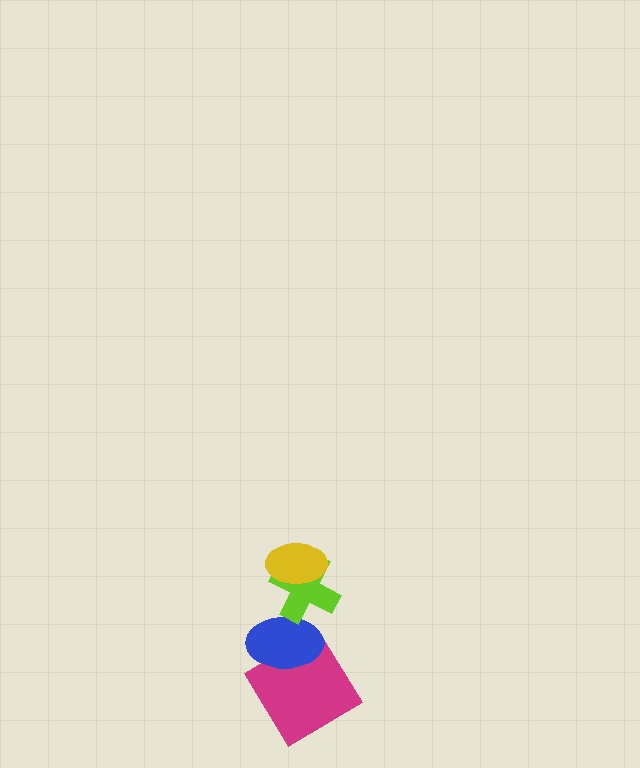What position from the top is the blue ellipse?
The blue ellipse is 3rd from the top.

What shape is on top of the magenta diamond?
The blue ellipse is on top of the magenta diamond.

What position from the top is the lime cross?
The lime cross is 2nd from the top.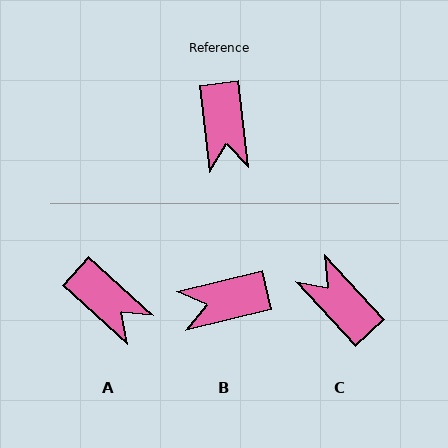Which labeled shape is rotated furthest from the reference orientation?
C, about 144 degrees away.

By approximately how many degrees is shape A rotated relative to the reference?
Approximately 41 degrees counter-clockwise.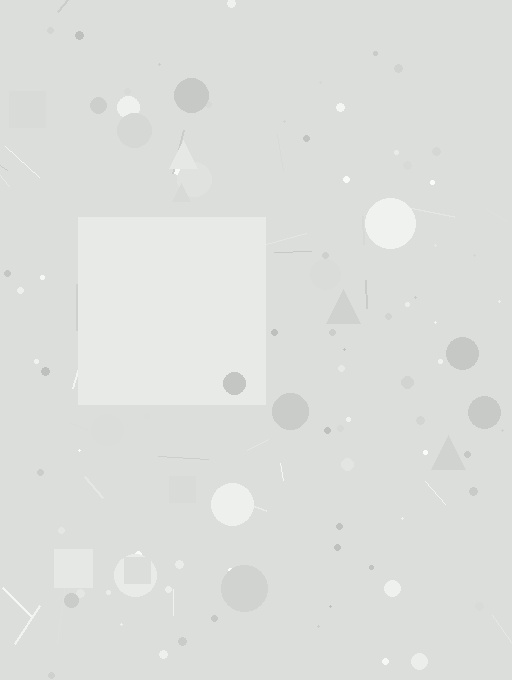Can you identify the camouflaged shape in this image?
The camouflaged shape is a square.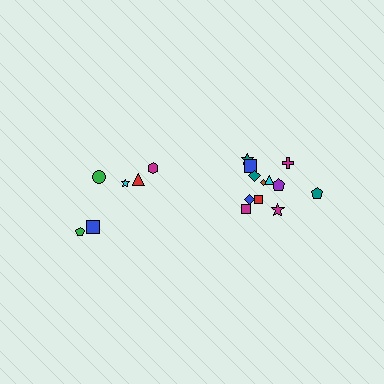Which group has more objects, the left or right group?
The right group.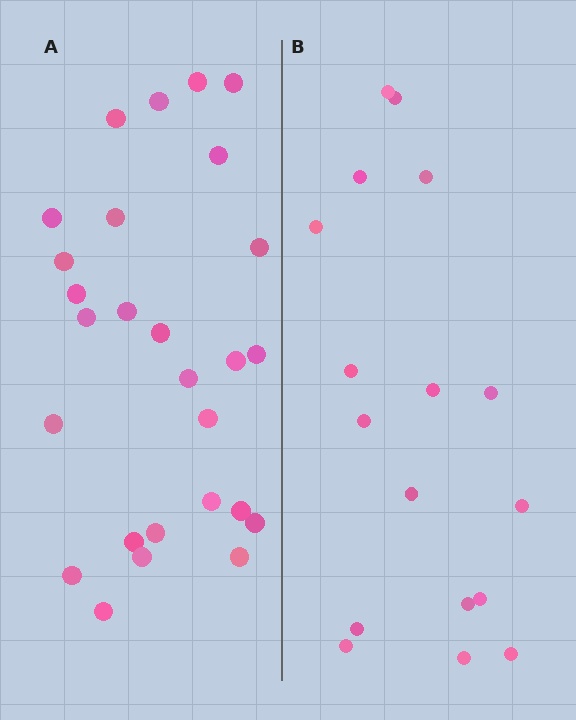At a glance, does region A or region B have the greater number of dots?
Region A (the left region) has more dots.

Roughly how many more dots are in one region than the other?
Region A has roughly 10 or so more dots than region B.